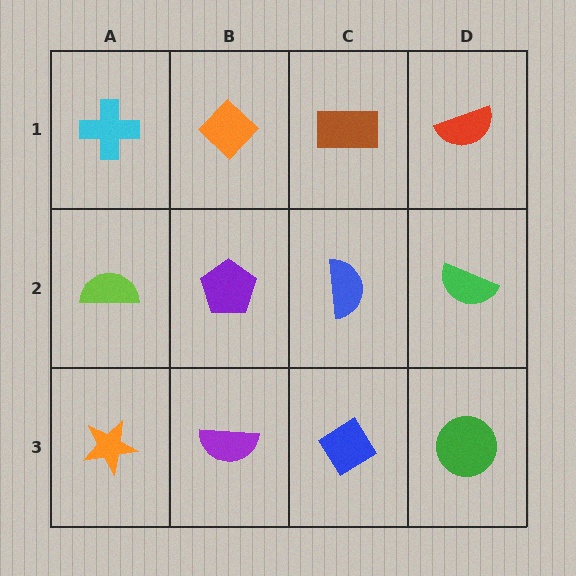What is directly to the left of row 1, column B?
A cyan cross.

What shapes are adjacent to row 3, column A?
A lime semicircle (row 2, column A), a purple semicircle (row 3, column B).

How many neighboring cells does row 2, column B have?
4.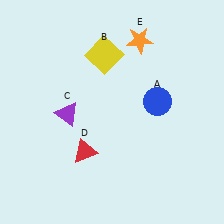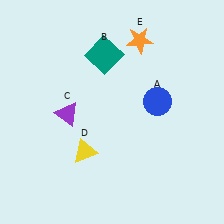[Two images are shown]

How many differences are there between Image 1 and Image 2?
There are 2 differences between the two images.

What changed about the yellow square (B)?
In Image 1, B is yellow. In Image 2, it changed to teal.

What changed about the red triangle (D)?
In Image 1, D is red. In Image 2, it changed to yellow.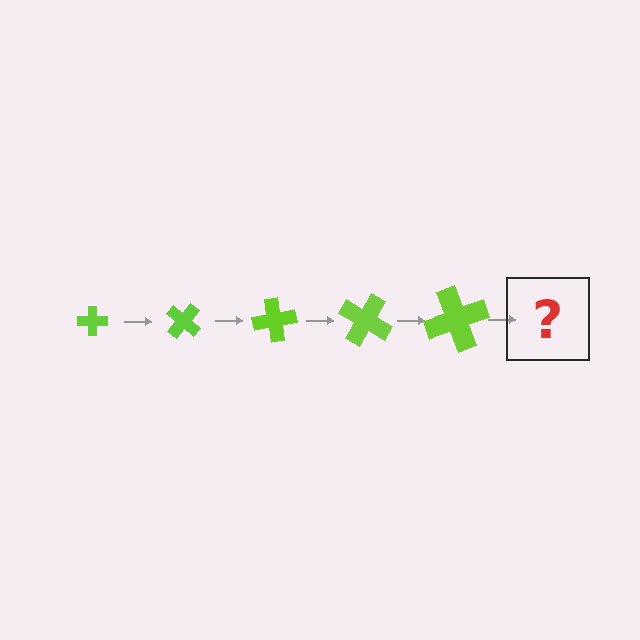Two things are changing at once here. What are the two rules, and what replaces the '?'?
The two rules are that the cross grows larger each step and it rotates 40 degrees each step. The '?' should be a cross, larger than the previous one and rotated 200 degrees from the start.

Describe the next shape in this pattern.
It should be a cross, larger than the previous one and rotated 200 degrees from the start.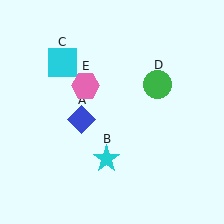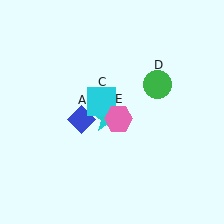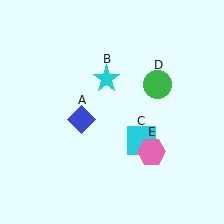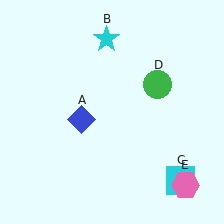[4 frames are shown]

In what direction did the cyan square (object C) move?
The cyan square (object C) moved down and to the right.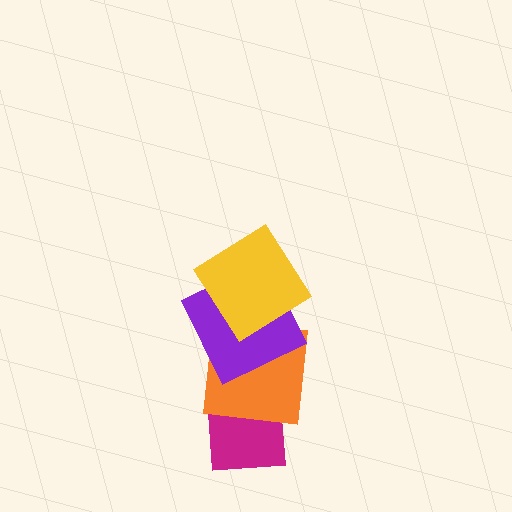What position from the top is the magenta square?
The magenta square is 4th from the top.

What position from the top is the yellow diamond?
The yellow diamond is 1st from the top.